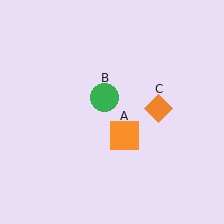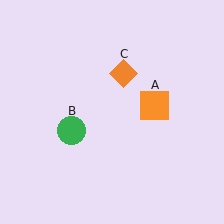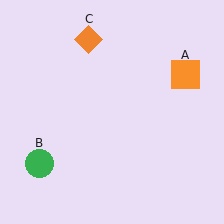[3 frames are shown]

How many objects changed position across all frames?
3 objects changed position: orange square (object A), green circle (object B), orange diamond (object C).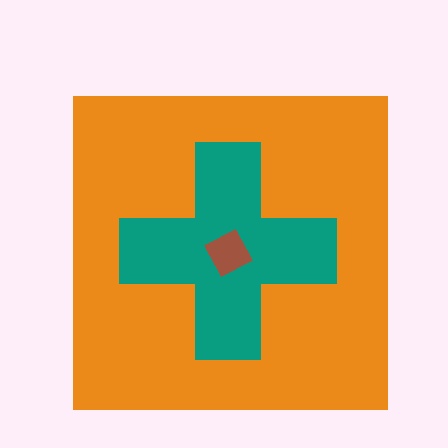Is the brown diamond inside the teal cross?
Yes.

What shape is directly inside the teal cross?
The brown diamond.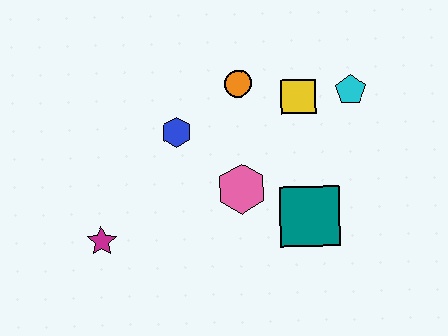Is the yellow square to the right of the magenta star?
Yes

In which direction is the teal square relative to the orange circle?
The teal square is below the orange circle.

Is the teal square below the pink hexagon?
Yes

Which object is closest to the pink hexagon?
The teal square is closest to the pink hexagon.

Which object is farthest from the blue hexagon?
The cyan pentagon is farthest from the blue hexagon.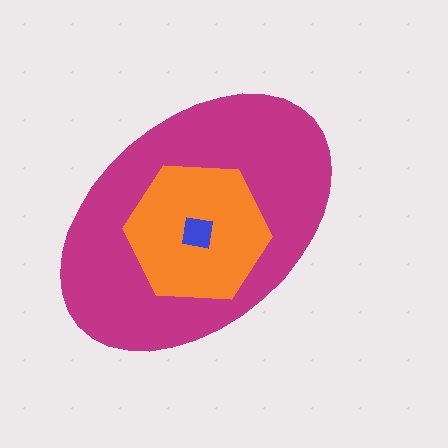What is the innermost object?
The blue square.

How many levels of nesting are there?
3.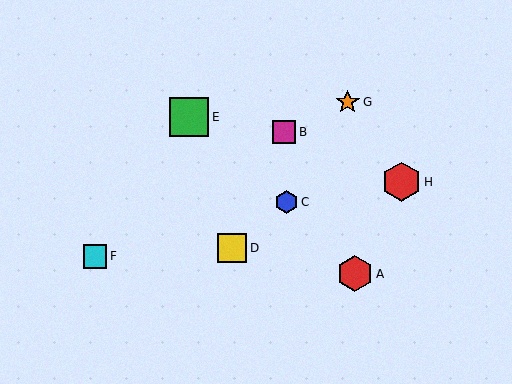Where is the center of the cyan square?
The center of the cyan square is at (95, 256).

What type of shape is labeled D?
Shape D is a yellow square.